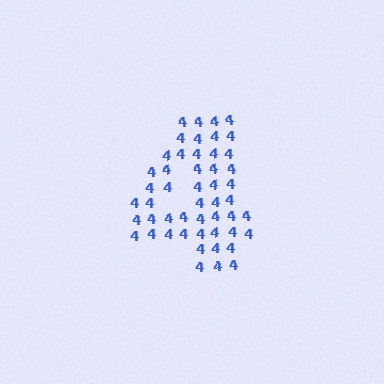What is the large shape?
The large shape is the digit 4.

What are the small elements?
The small elements are digit 4's.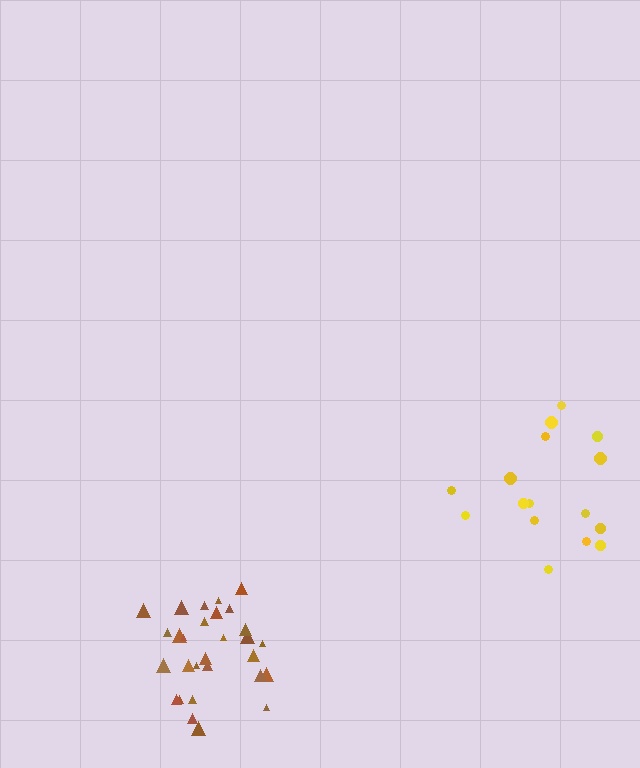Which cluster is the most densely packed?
Brown.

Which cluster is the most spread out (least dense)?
Yellow.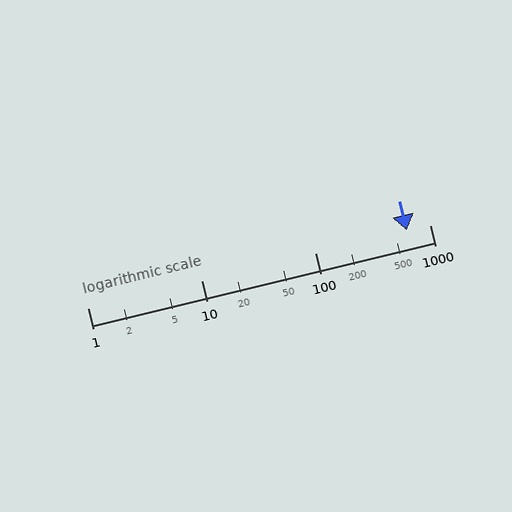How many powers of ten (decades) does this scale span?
The scale spans 3 decades, from 1 to 1000.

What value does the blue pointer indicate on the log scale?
The pointer indicates approximately 630.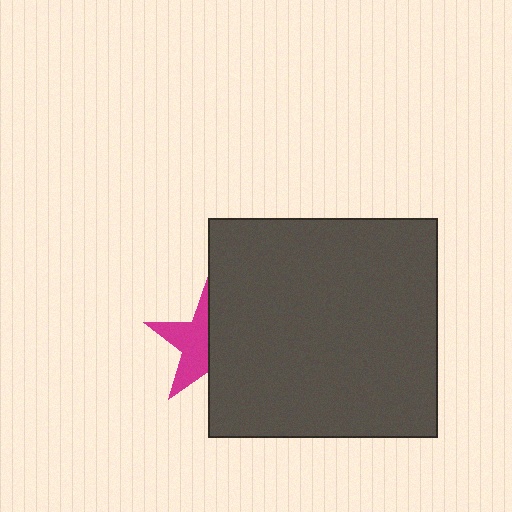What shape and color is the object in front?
The object in front is a dark gray rectangle.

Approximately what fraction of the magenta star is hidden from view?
Roughly 52% of the magenta star is hidden behind the dark gray rectangle.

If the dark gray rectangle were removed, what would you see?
You would see the complete magenta star.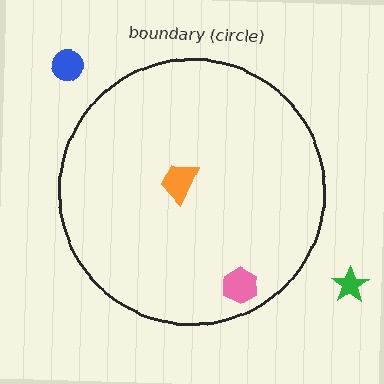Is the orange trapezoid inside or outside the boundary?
Inside.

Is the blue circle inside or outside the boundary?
Outside.